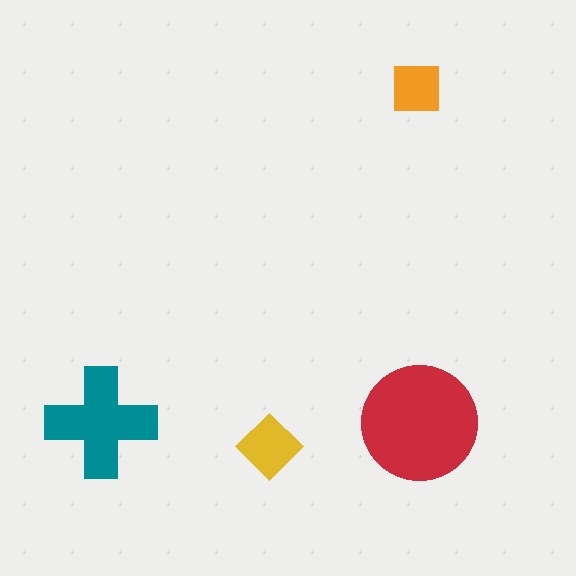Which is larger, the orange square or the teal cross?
The teal cross.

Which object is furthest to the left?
The teal cross is leftmost.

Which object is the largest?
The red circle.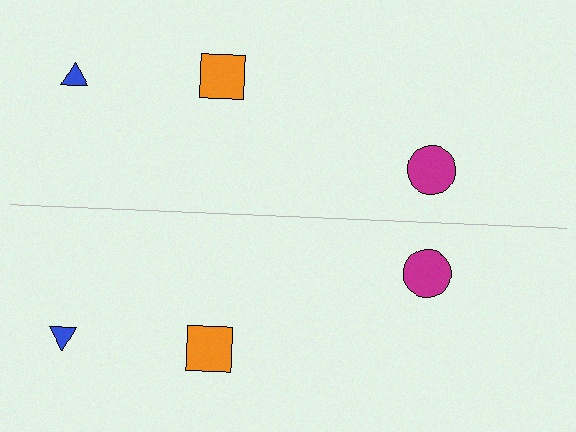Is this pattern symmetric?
Yes, this pattern has bilateral (reflection) symmetry.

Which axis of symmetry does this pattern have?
The pattern has a horizontal axis of symmetry running through the center of the image.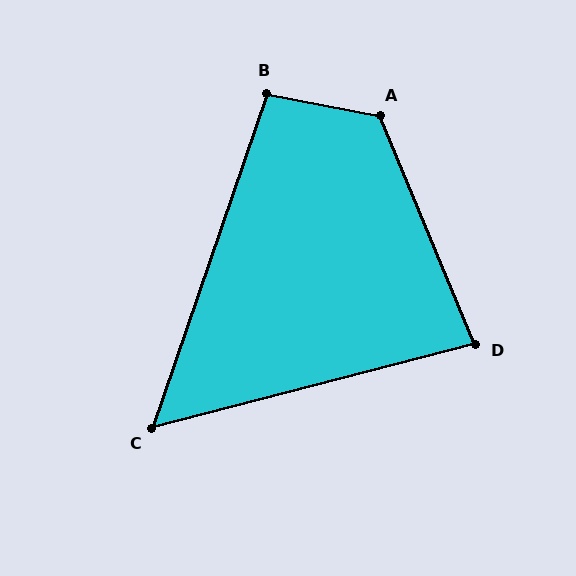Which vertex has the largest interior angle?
A, at approximately 123 degrees.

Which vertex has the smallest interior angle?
C, at approximately 57 degrees.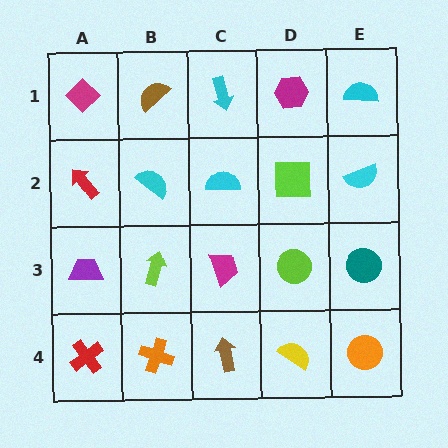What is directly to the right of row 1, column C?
A magenta hexagon.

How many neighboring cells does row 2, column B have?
4.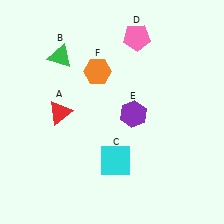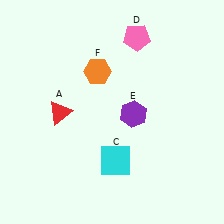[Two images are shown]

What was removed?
The green triangle (B) was removed in Image 2.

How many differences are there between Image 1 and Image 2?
There is 1 difference between the two images.